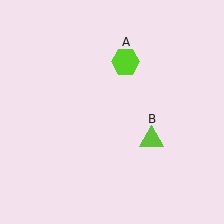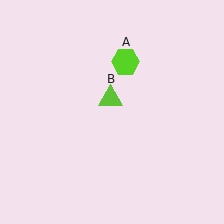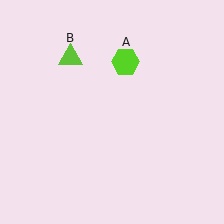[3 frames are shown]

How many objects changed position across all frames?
1 object changed position: lime triangle (object B).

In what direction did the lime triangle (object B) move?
The lime triangle (object B) moved up and to the left.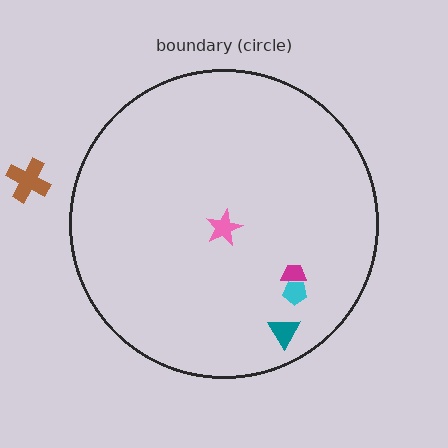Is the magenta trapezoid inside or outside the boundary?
Inside.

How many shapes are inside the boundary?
4 inside, 1 outside.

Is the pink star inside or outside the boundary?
Inside.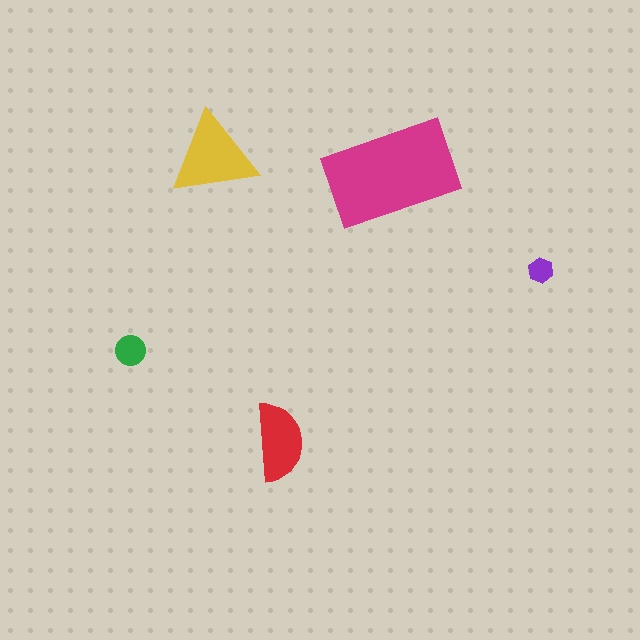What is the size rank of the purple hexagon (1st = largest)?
5th.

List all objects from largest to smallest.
The magenta rectangle, the yellow triangle, the red semicircle, the green circle, the purple hexagon.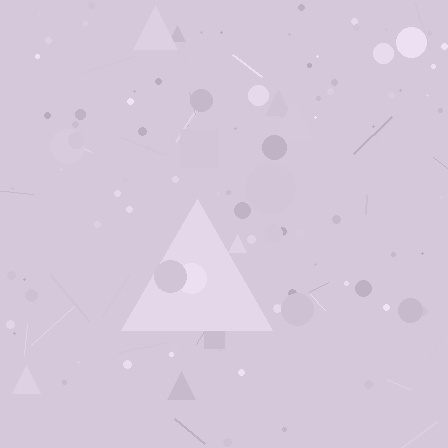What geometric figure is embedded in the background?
A triangle is embedded in the background.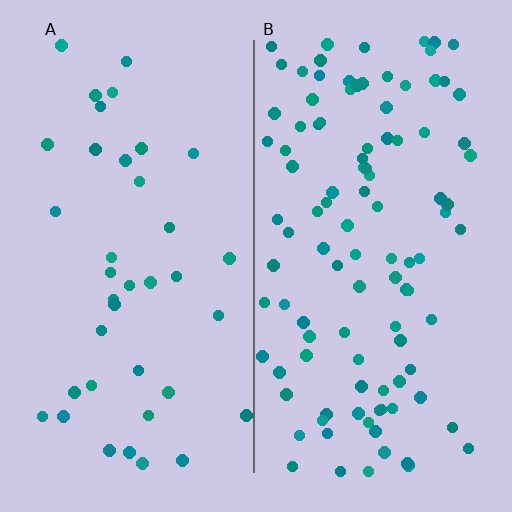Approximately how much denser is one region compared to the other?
Approximately 2.8× — region B over region A.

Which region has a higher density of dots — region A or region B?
B (the right).